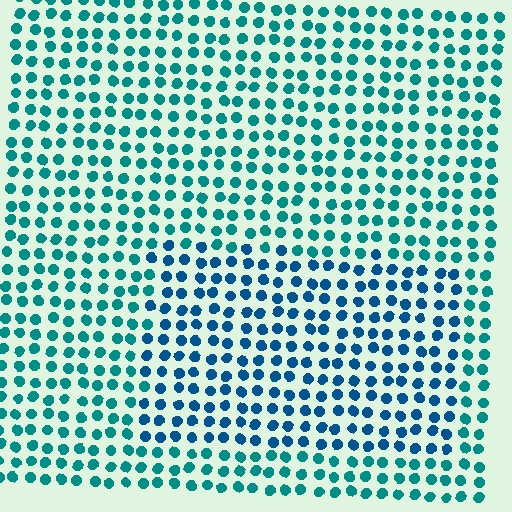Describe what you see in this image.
The image is filled with small teal elements in a uniform arrangement. A rectangle-shaped region is visible where the elements are tinted to a slightly different hue, forming a subtle color boundary.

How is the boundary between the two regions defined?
The boundary is defined purely by a slight shift in hue (about 28 degrees). Spacing, size, and orientation are identical on both sides.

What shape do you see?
I see a rectangle.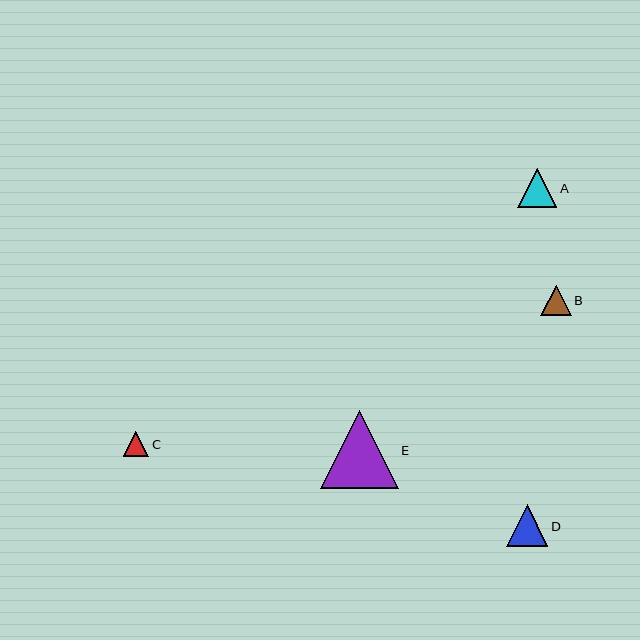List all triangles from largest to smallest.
From largest to smallest: E, D, A, B, C.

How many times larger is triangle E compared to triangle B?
Triangle E is approximately 2.6 times the size of triangle B.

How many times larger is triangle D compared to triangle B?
Triangle D is approximately 1.4 times the size of triangle B.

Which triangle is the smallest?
Triangle C is the smallest with a size of approximately 25 pixels.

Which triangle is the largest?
Triangle E is the largest with a size of approximately 78 pixels.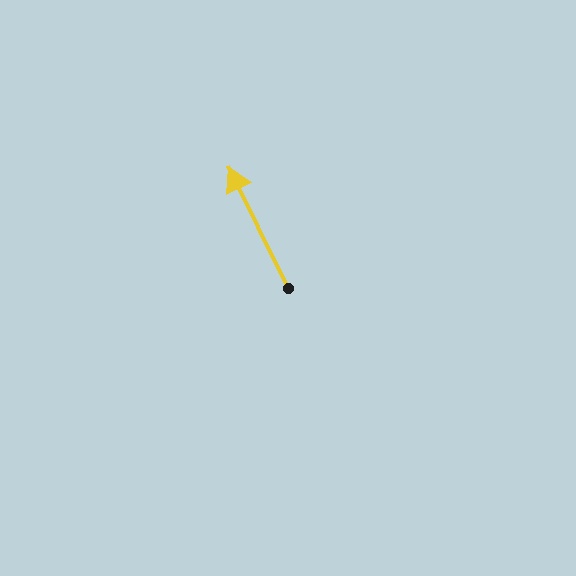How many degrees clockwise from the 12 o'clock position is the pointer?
Approximately 334 degrees.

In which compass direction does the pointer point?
Northwest.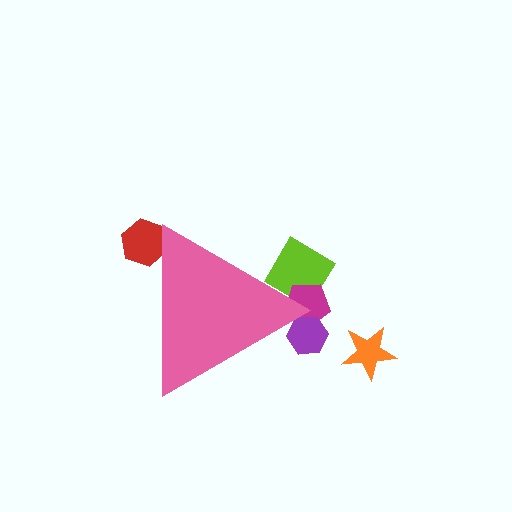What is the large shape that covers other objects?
A pink triangle.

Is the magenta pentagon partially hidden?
Yes, the magenta pentagon is partially hidden behind the pink triangle.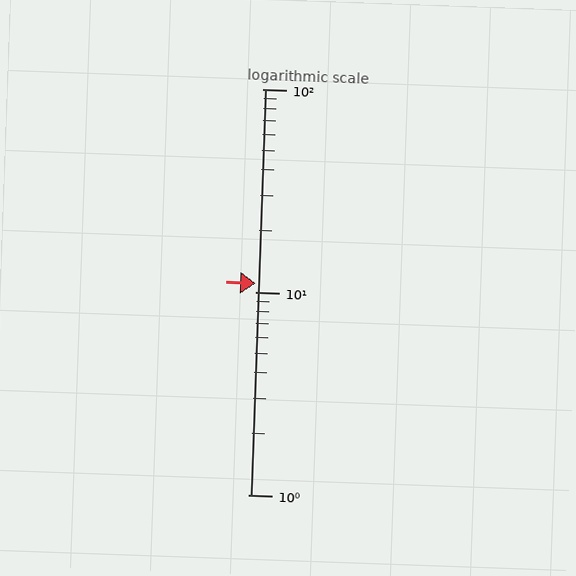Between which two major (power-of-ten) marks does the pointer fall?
The pointer is between 10 and 100.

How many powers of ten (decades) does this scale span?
The scale spans 2 decades, from 1 to 100.